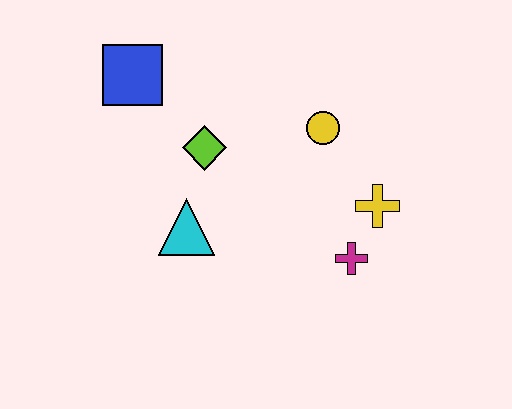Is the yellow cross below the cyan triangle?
No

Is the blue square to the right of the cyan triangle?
No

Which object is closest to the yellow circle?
The yellow cross is closest to the yellow circle.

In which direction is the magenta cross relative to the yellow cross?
The magenta cross is below the yellow cross.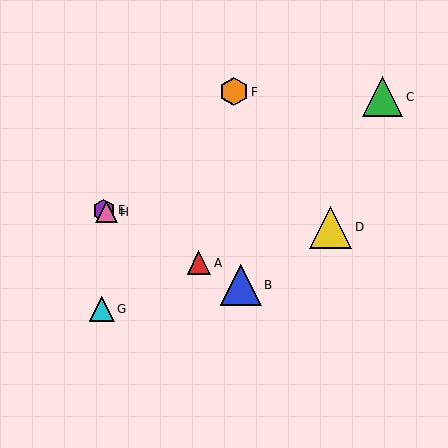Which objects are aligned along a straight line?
Objects A, B, E, H are aligned along a straight line.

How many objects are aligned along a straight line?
4 objects (A, B, E, H) are aligned along a straight line.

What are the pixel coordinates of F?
Object F is at (234, 92).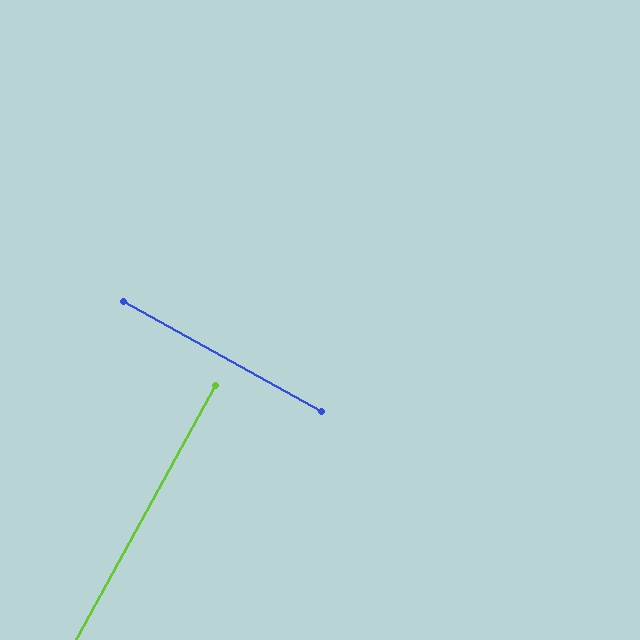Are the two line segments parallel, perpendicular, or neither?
Perpendicular — they meet at approximately 90°.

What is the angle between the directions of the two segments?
Approximately 90 degrees.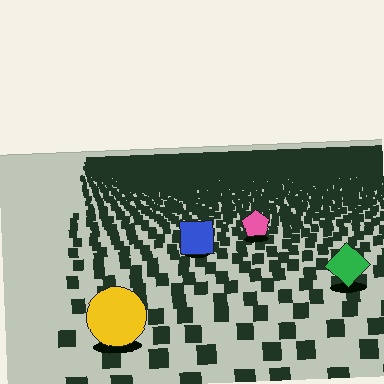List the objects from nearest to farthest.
From nearest to farthest: the yellow circle, the green diamond, the blue square, the pink pentagon.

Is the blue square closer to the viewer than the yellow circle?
No. The yellow circle is closer — you can tell from the texture gradient: the ground texture is coarser near it.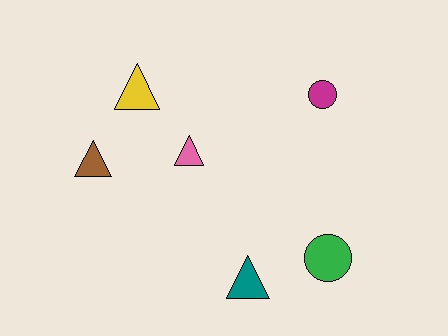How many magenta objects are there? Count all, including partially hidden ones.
There is 1 magenta object.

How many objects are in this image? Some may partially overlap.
There are 6 objects.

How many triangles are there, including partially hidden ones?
There are 4 triangles.